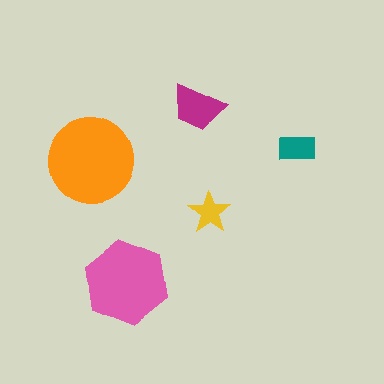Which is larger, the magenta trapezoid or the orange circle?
The orange circle.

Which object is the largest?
The orange circle.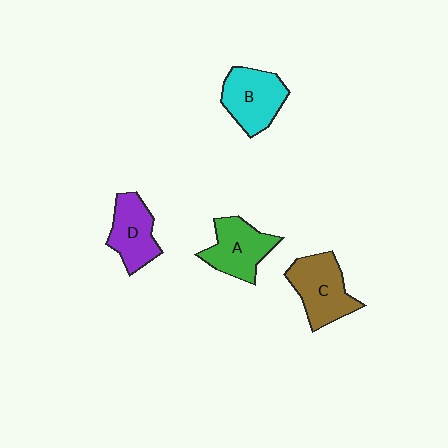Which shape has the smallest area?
Shape D (purple).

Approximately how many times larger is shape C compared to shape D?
Approximately 1.2 times.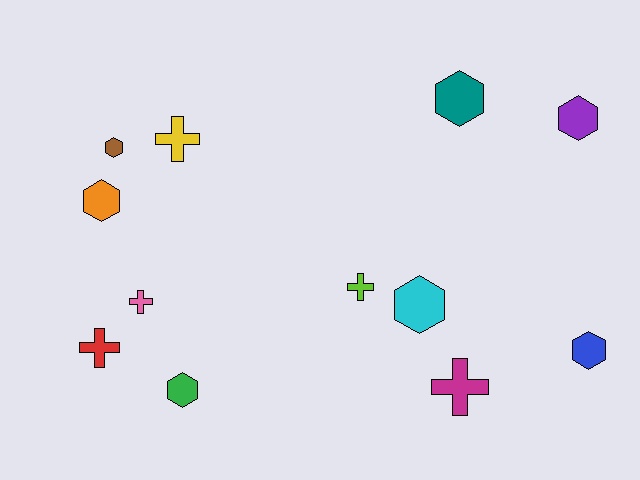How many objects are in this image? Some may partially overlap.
There are 12 objects.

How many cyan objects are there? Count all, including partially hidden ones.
There is 1 cyan object.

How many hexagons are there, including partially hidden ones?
There are 7 hexagons.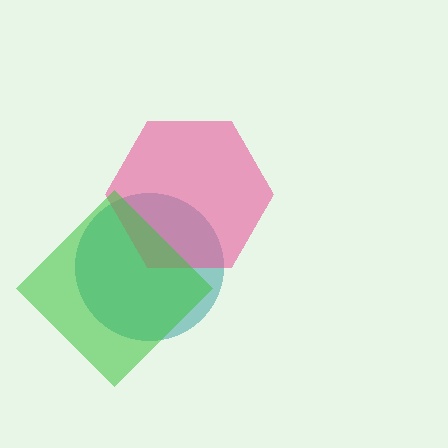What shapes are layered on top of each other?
The layered shapes are: a teal circle, a pink hexagon, a green diamond.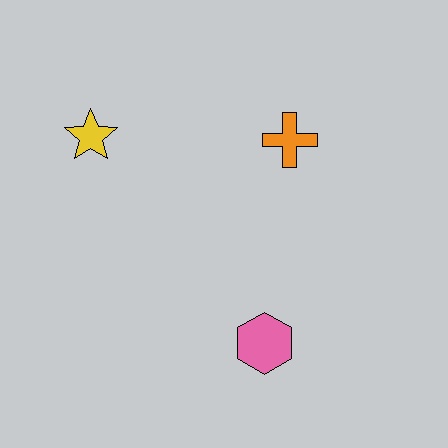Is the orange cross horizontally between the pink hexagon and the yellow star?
No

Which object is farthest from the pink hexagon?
The yellow star is farthest from the pink hexagon.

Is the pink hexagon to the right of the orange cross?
No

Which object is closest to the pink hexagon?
The orange cross is closest to the pink hexagon.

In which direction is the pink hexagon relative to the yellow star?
The pink hexagon is below the yellow star.